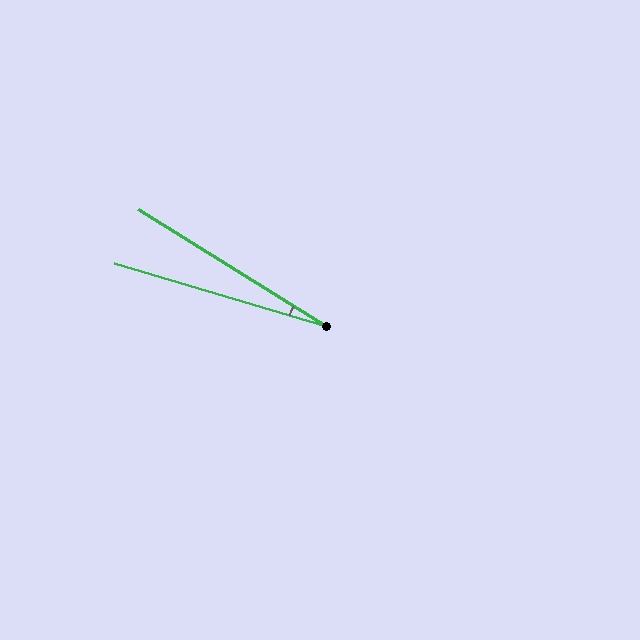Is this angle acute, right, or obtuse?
It is acute.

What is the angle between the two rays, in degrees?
Approximately 15 degrees.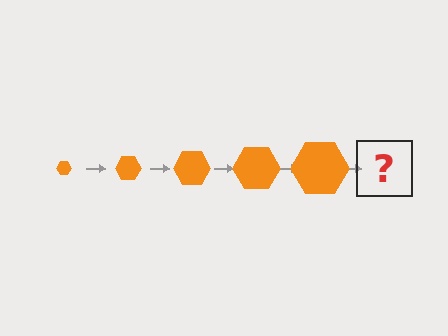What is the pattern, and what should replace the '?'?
The pattern is that the hexagon gets progressively larger each step. The '?' should be an orange hexagon, larger than the previous one.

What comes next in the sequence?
The next element should be an orange hexagon, larger than the previous one.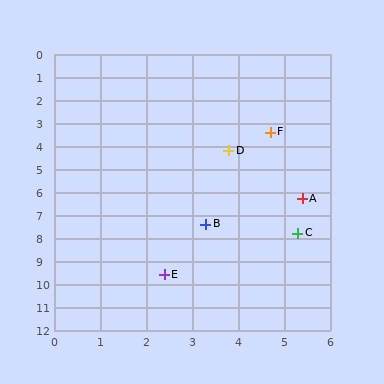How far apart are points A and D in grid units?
Points A and D are about 2.6 grid units apart.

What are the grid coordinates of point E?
Point E is at approximately (2.4, 9.6).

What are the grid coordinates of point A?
Point A is at approximately (5.4, 6.3).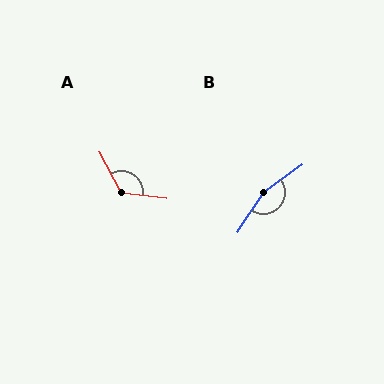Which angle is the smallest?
A, at approximately 125 degrees.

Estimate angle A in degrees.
Approximately 125 degrees.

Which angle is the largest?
B, at approximately 159 degrees.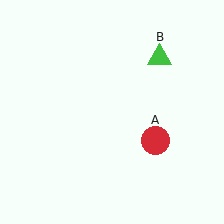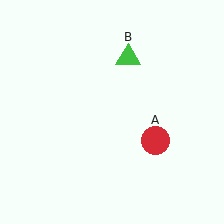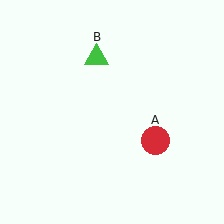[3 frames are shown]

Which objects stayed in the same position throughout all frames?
Red circle (object A) remained stationary.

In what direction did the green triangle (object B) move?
The green triangle (object B) moved left.